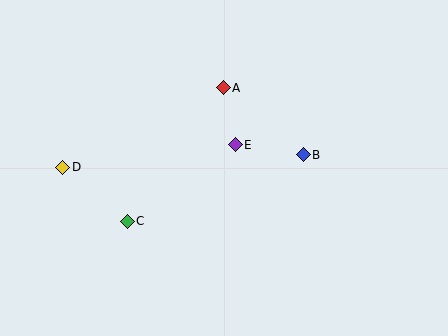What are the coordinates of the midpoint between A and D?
The midpoint between A and D is at (143, 127).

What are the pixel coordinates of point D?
Point D is at (63, 167).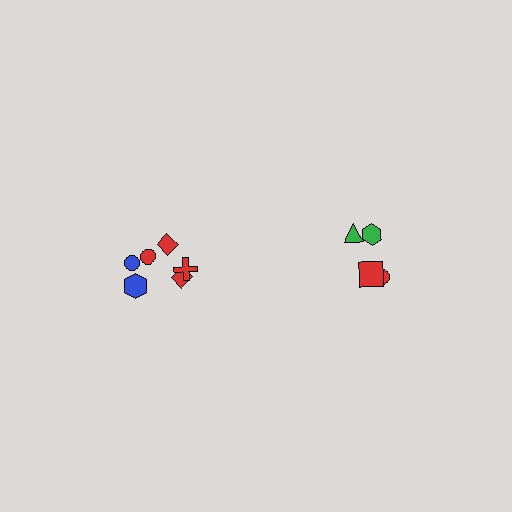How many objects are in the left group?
There are 6 objects.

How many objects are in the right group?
There are 4 objects.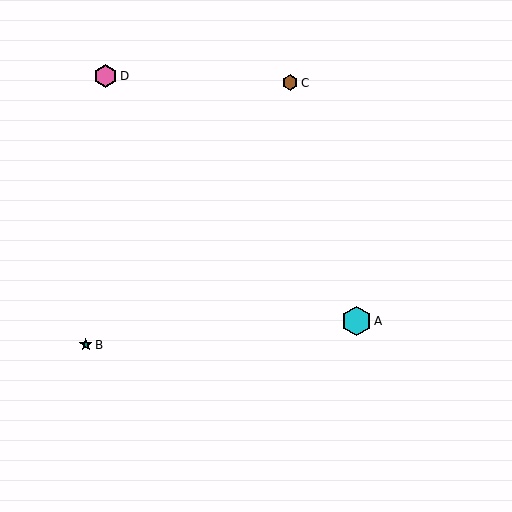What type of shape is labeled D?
Shape D is a pink hexagon.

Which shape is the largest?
The cyan hexagon (labeled A) is the largest.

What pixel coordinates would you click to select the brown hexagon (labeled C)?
Click at (290, 83) to select the brown hexagon C.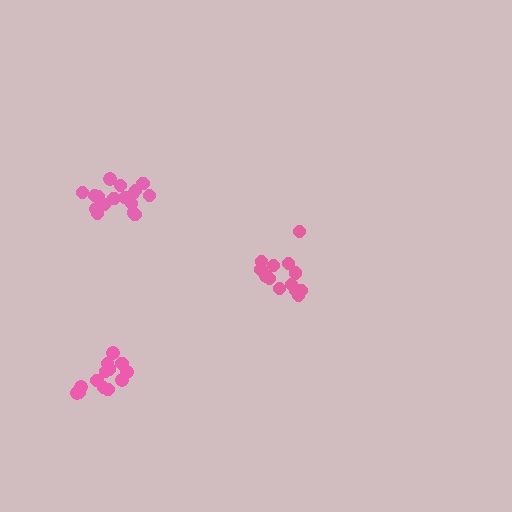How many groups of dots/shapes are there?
There are 3 groups.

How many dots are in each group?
Group 1: 13 dots, Group 2: 13 dots, Group 3: 17 dots (43 total).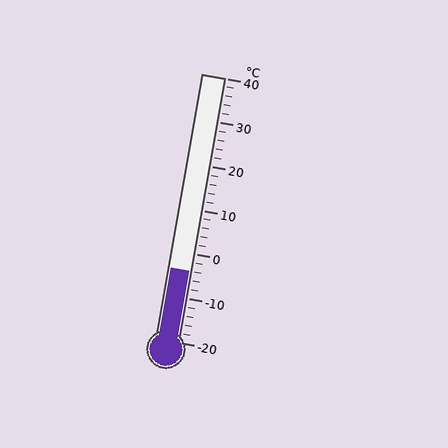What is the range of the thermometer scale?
The thermometer scale ranges from -20°C to 40°C.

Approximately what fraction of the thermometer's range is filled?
The thermometer is filled to approximately 25% of its range.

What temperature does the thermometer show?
The thermometer shows approximately -4°C.